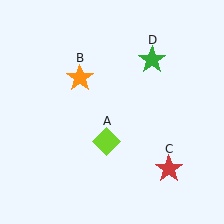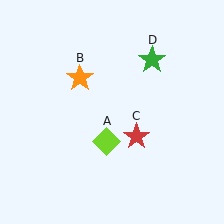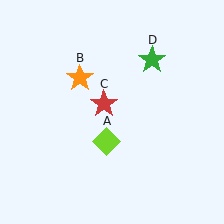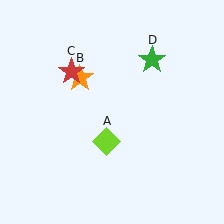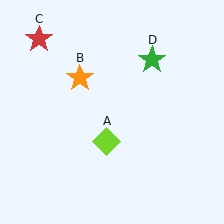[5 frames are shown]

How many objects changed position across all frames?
1 object changed position: red star (object C).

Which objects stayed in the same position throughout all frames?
Lime diamond (object A) and orange star (object B) and green star (object D) remained stationary.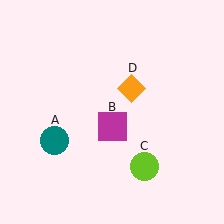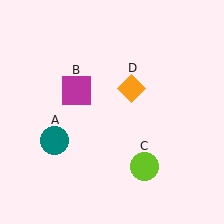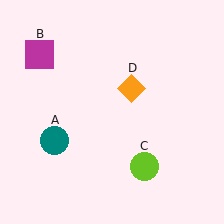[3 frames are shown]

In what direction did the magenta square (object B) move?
The magenta square (object B) moved up and to the left.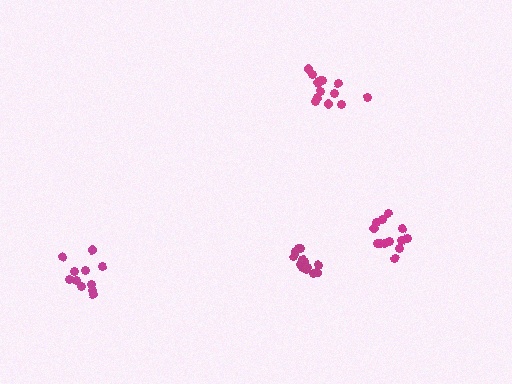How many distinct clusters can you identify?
There are 4 distinct clusters.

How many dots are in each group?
Group 1: 11 dots, Group 2: 13 dots, Group 3: 13 dots, Group 4: 13 dots (50 total).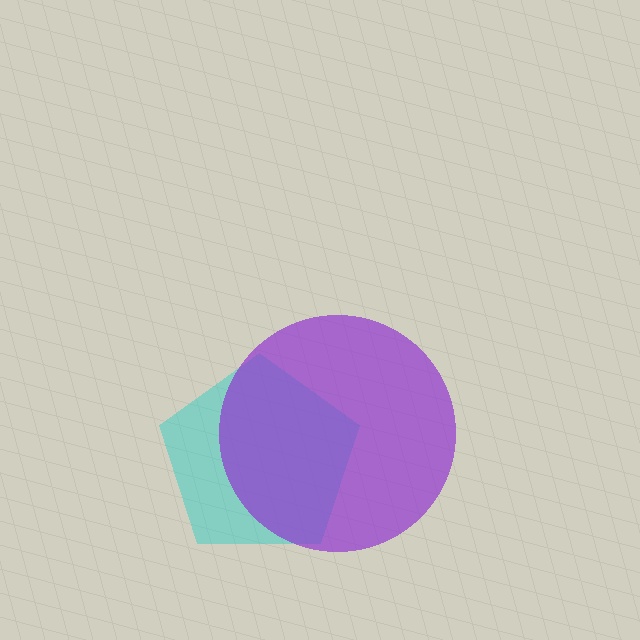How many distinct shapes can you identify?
There are 2 distinct shapes: a cyan pentagon, a purple circle.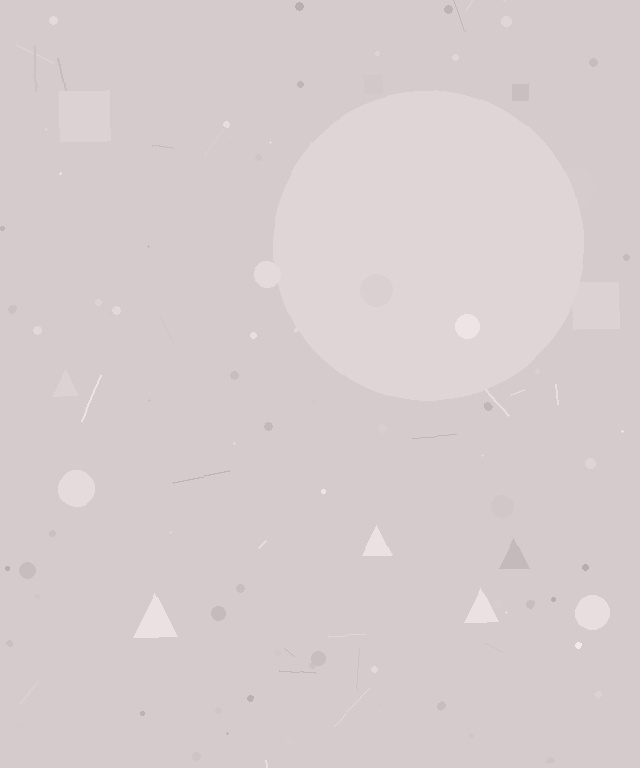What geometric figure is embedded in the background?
A circle is embedded in the background.